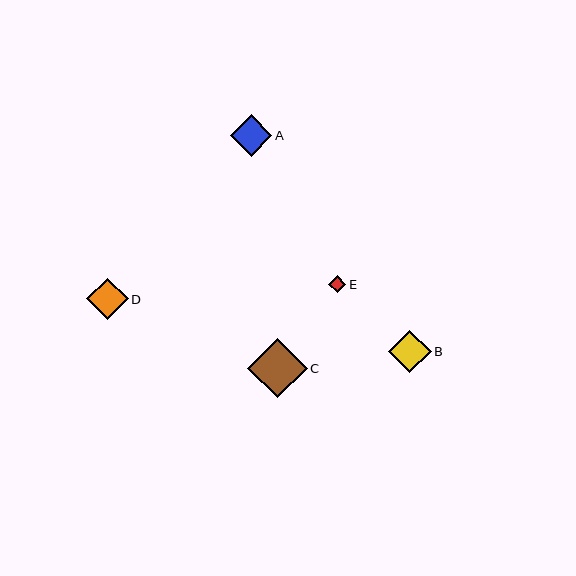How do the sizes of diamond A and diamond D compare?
Diamond A and diamond D are approximately the same size.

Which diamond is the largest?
Diamond C is the largest with a size of approximately 60 pixels.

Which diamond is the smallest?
Diamond E is the smallest with a size of approximately 17 pixels.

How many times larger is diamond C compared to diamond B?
Diamond C is approximately 1.4 times the size of diamond B.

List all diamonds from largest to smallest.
From largest to smallest: C, B, A, D, E.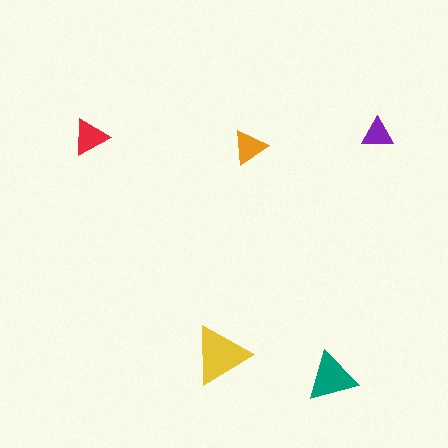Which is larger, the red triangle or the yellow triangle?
The yellow one.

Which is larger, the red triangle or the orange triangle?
The red one.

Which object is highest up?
The purple triangle is topmost.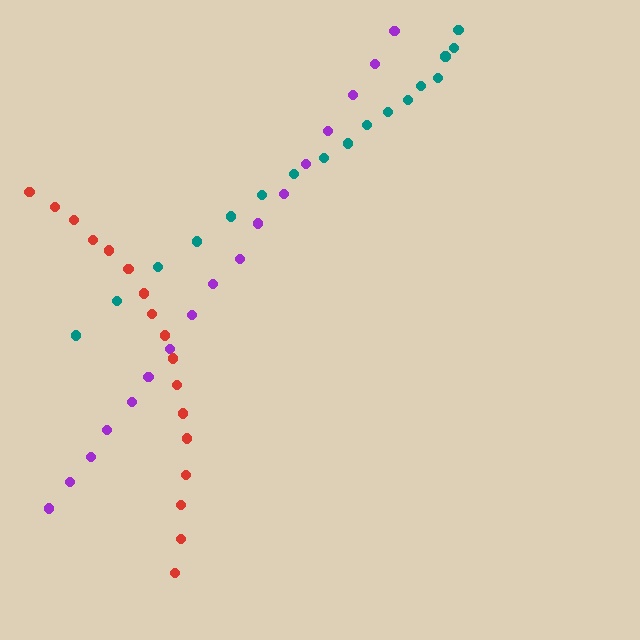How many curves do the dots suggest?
There are 3 distinct paths.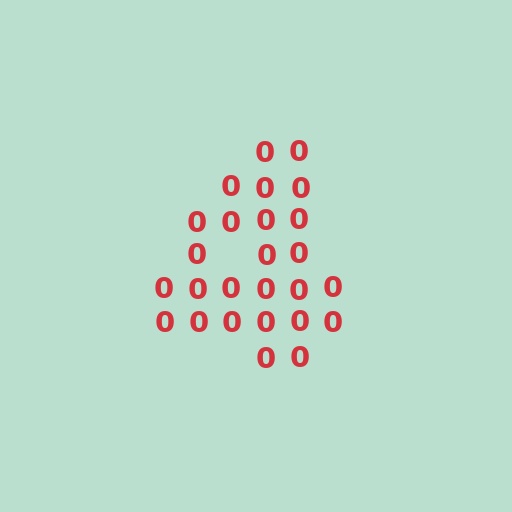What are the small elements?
The small elements are digit 0's.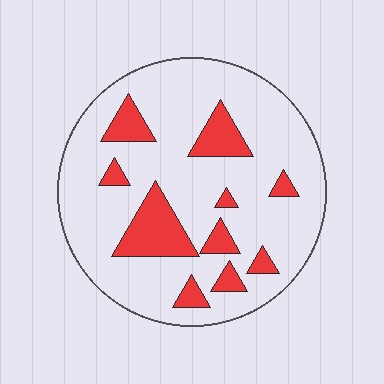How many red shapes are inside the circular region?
10.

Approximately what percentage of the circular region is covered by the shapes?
Approximately 20%.